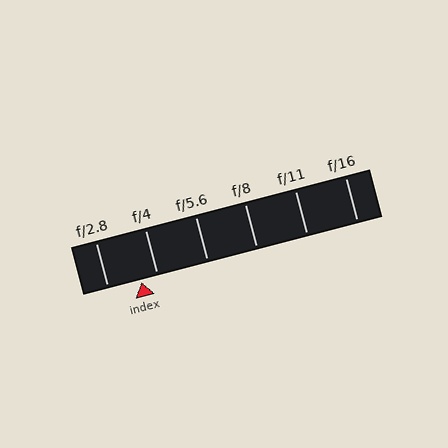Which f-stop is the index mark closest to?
The index mark is closest to f/4.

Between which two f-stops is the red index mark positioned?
The index mark is between f/2.8 and f/4.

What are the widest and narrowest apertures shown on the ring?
The widest aperture shown is f/2.8 and the narrowest is f/16.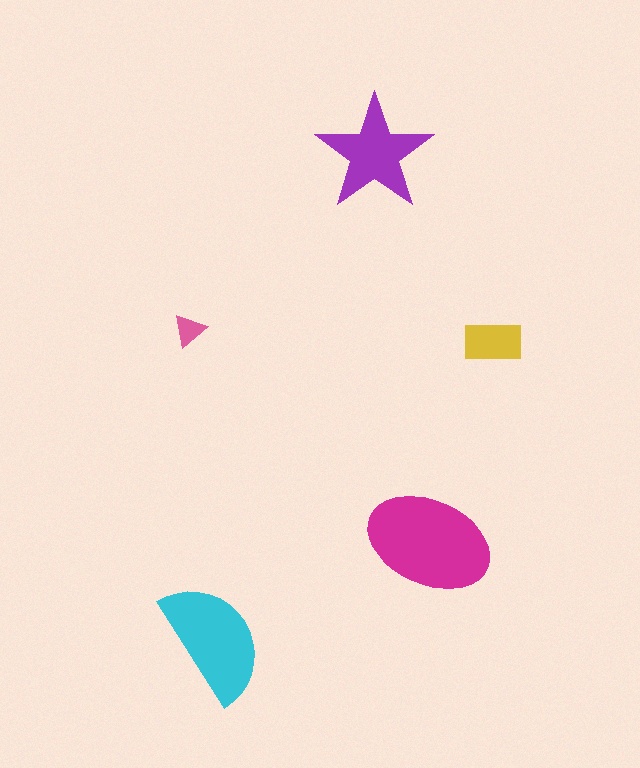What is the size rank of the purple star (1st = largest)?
3rd.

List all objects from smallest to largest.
The pink triangle, the yellow rectangle, the purple star, the cyan semicircle, the magenta ellipse.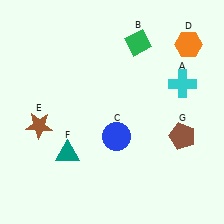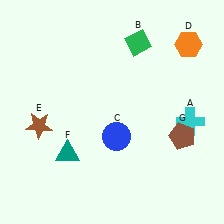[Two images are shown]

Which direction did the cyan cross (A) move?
The cyan cross (A) moved down.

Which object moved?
The cyan cross (A) moved down.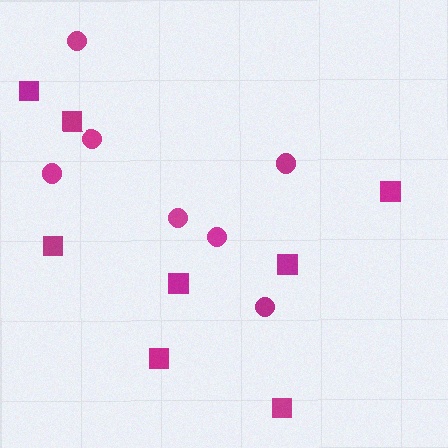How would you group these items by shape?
There are 2 groups: one group of squares (8) and one group of circles (7).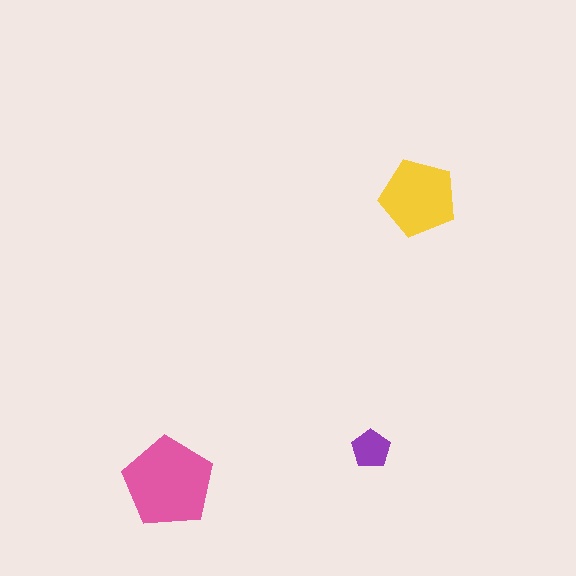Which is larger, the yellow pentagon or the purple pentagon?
The yellow one.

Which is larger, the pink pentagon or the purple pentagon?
The pink one.